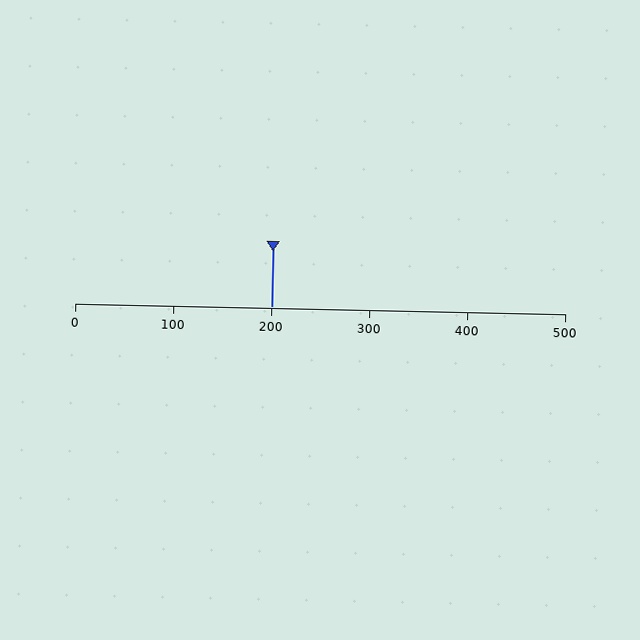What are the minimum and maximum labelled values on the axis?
The axis runs from 0 to 500.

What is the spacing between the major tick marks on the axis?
The major ticks are spaced 100 apart.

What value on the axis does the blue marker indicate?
The marker indicates approximately 200.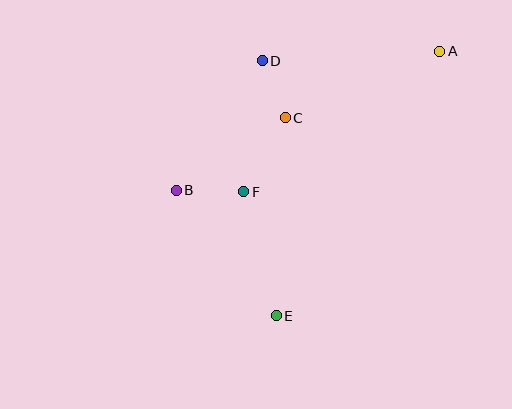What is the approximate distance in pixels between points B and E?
The distance between B and E is approximately 161 pixels.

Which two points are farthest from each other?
Points A and E are farthest from each other.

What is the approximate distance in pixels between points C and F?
The distance between C and F is approximately 85 pixels.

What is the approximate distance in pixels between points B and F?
The distance between B and F is approximately 68 pixels.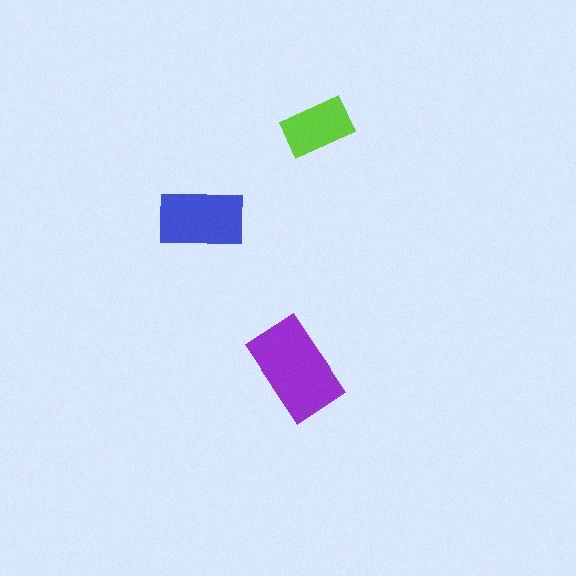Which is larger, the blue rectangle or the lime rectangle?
The blue one.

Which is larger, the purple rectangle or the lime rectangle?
The purple one.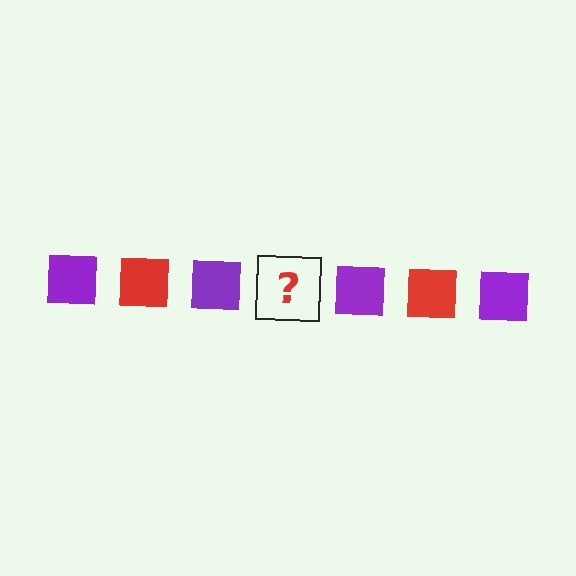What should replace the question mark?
The question mark should be replaced with a red square.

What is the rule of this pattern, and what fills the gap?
The rule is that the pattern cycles through purple, red squares. The gap should be filled with a red square.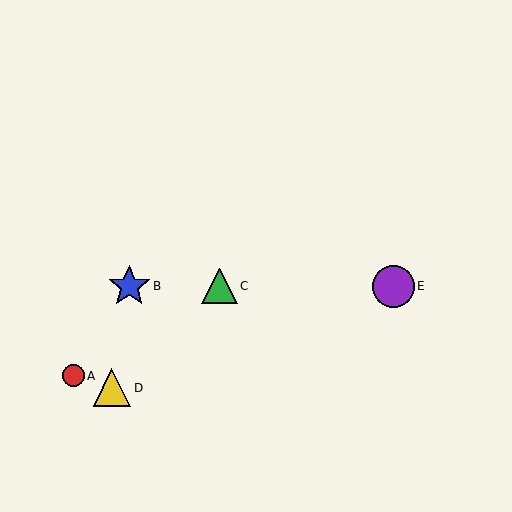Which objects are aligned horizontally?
Objects B, C, E are aligned horizontally.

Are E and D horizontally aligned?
No, E is at y≈286 and D is at y≈388.